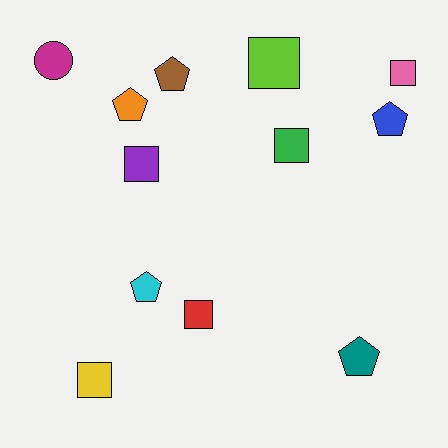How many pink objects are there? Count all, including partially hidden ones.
There is 1 pink object.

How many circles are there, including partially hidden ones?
There is 1 circle.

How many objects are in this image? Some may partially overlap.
There are 12 objects.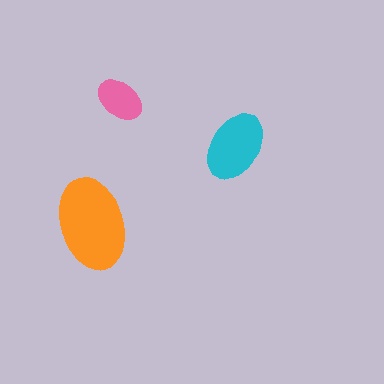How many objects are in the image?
There are 3 objects in the image.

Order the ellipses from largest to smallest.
the orange one, the cyan one, the pink one.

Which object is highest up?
The pink ellipse is topmost.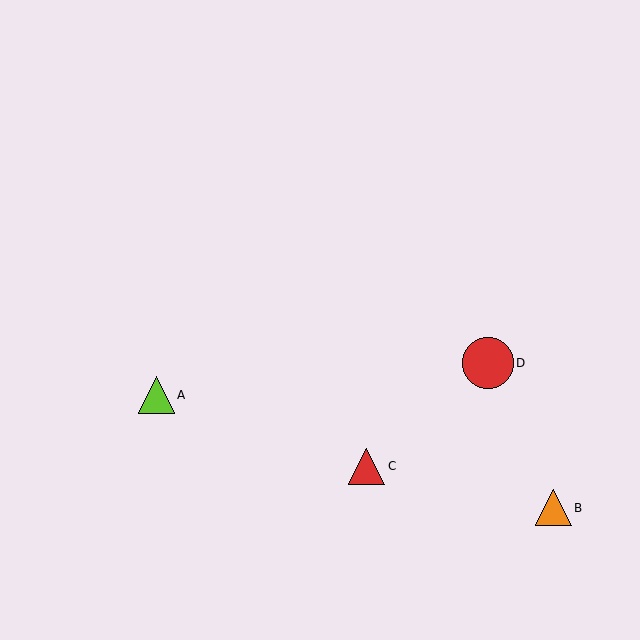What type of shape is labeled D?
Shape D is a red circle.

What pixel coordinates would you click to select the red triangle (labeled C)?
Click at (367, 466) to select the red triangle C.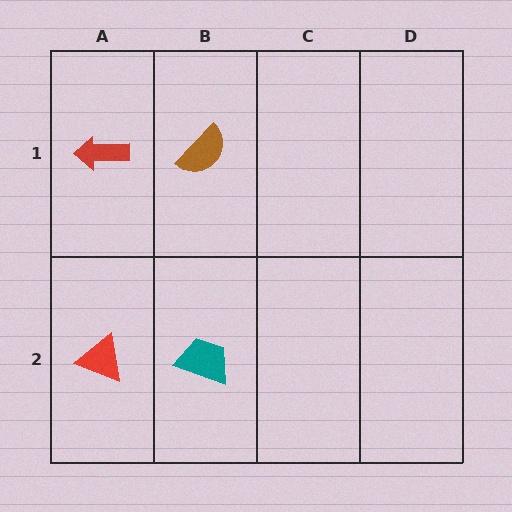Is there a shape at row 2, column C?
No, that cell is empty.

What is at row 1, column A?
A red arrow.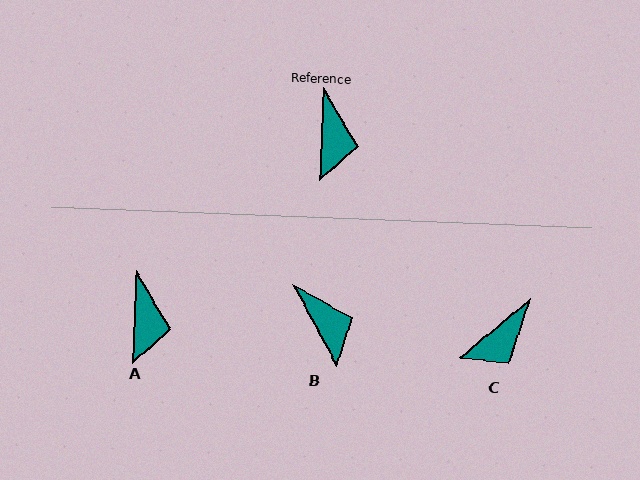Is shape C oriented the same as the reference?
No, it is off by about 48 degrees.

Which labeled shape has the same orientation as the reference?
A.